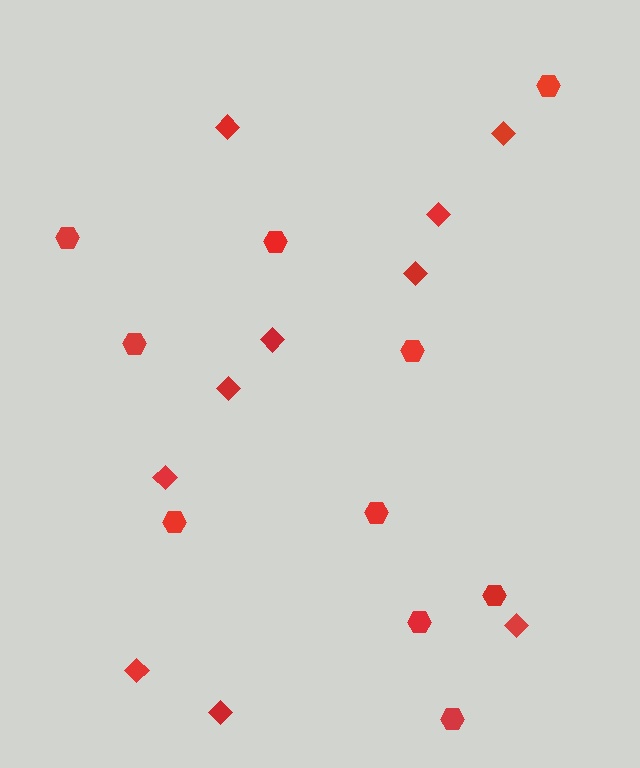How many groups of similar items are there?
There are 2 groups: one group of diamonds (10) and one group of hexagons (10).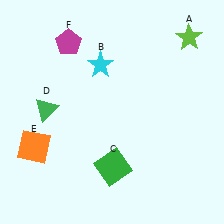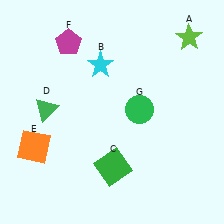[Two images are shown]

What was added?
A green circle (G) was added in Image 2.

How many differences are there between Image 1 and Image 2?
There is 1 difference between the two images.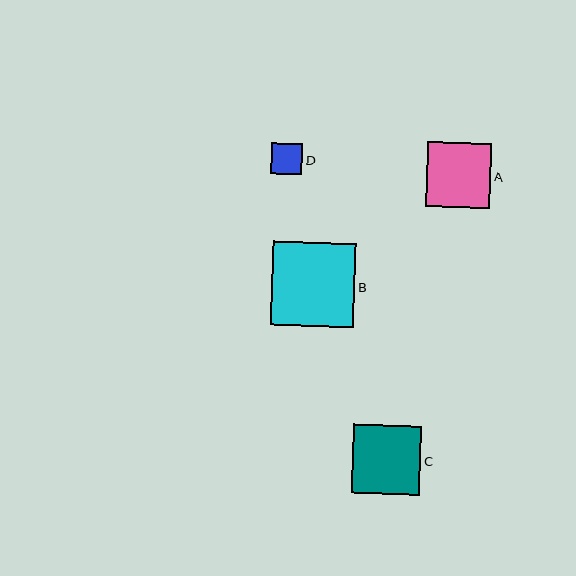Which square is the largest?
Square B is the largest with a size of approximately 84 pixels.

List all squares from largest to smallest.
From largest to smallest: B, C, A, D.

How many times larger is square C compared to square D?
Square C is approximately 2.2 times the size of square D.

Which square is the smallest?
Square D is the smallest with a size of approximately 31 pixels.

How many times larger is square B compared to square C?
Square B is approximately 1.2 times the size of square C.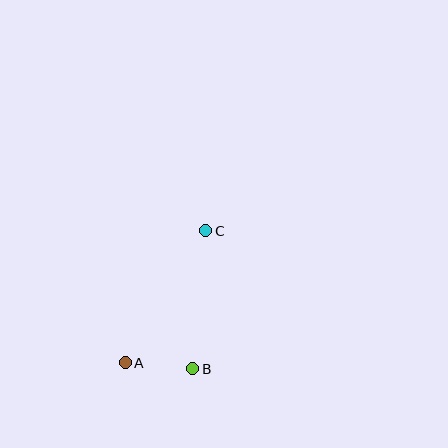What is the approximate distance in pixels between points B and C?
The distance between B and C is approximately 139 pixels.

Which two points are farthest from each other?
Points A and C are farthest from each other.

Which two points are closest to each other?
Points A and B are closest to each other.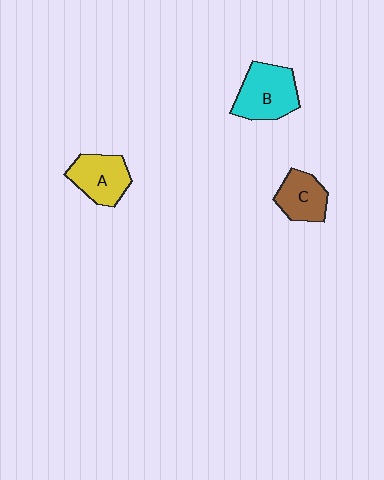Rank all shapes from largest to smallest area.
From largest to smallest: B (cyan), A (yellow), C (brown).